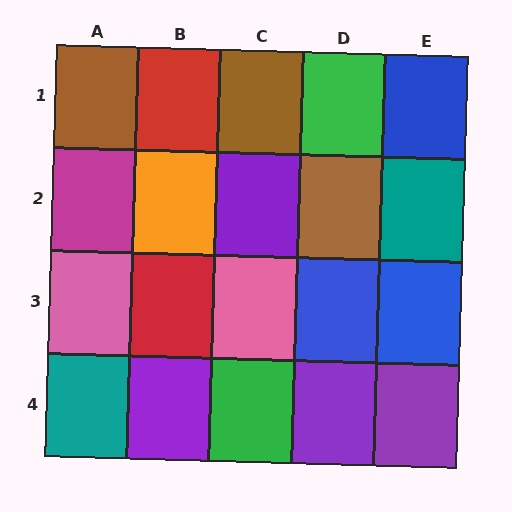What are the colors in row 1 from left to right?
Brown, red, brown, green, blue.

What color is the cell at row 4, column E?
Purple.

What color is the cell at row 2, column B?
Orange.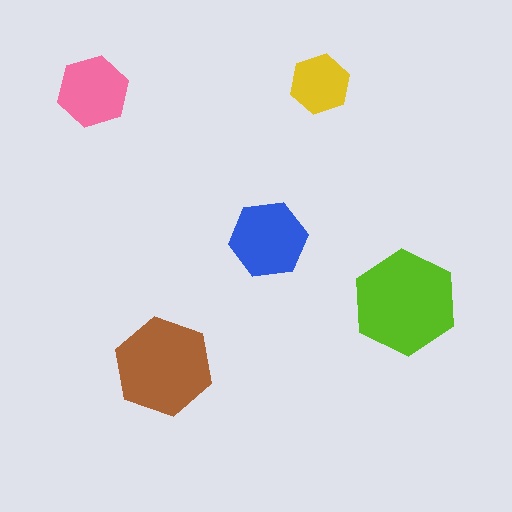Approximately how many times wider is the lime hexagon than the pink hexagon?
About 1.5 times wider.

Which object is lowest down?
The brown hexagon is bottommost.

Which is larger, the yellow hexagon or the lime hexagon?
The lime one.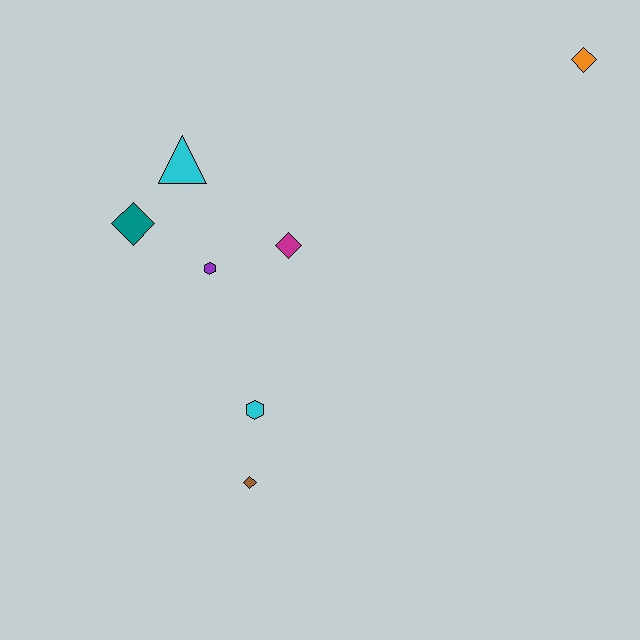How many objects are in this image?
There are 7 objects.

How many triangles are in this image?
There is 1 triangle.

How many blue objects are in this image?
There are no blue objects.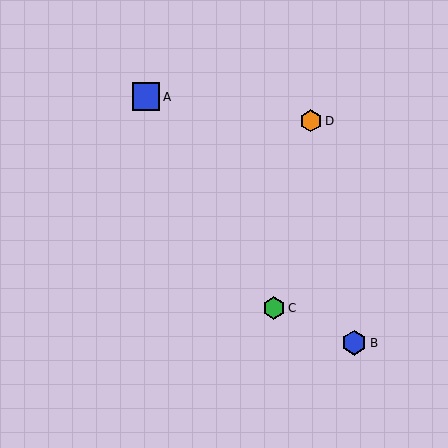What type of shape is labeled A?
Shape A is a blue square.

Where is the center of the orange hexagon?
The center of the orange hexagon is at (311, 121).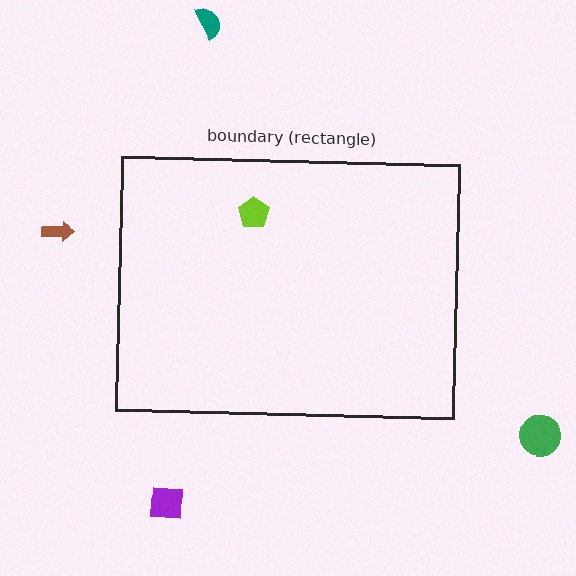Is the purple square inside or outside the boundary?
Outside.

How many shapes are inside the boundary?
1 inside, 4 outside.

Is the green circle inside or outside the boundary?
Outside.